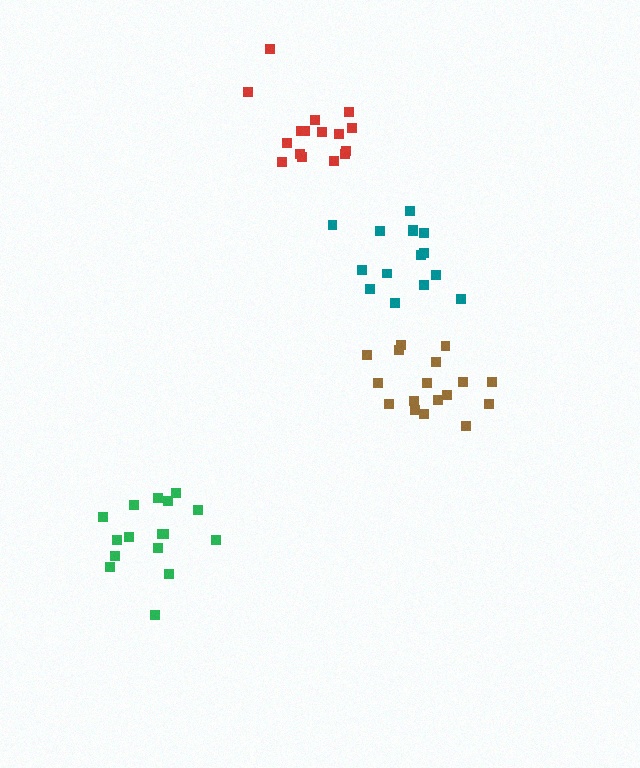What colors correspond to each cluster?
The clusters are colored: red, green, brown, teal.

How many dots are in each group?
Group 1: 16 dots, Group 2: 16 dots, Group 3: 17 dots, Group 4: 15 dots (64 total).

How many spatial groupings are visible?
There are 4 spatial groupings.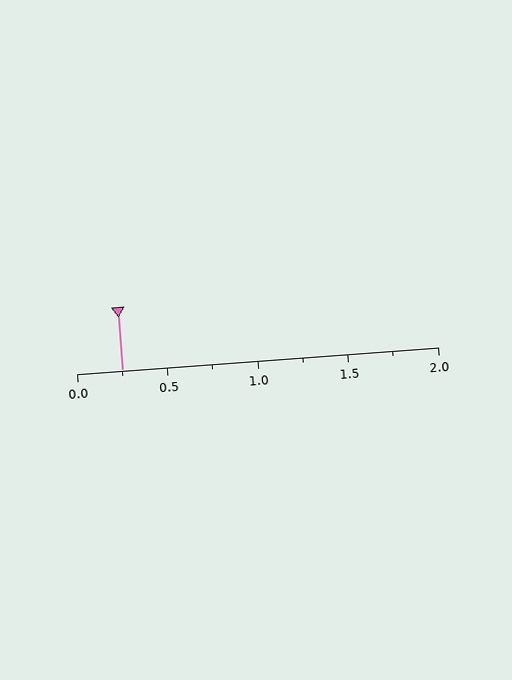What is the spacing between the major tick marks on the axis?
The major ticks are spaced 0.5 apart.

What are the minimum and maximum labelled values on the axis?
The axis runs from 0.0 to 2.0.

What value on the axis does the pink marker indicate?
The marker indicates approximately 0.25.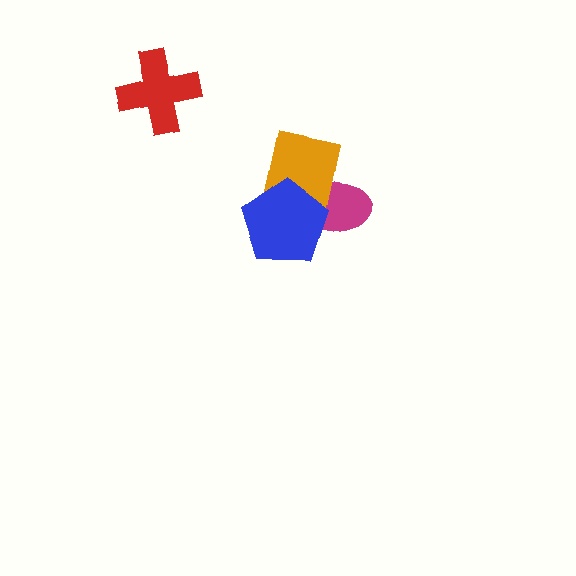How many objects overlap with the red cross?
0 objects overlap with the red cross.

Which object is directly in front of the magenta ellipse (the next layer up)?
The orange square is directly in front of the magenta ellipse.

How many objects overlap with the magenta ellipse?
2 objects overlap with the magenta ellipse.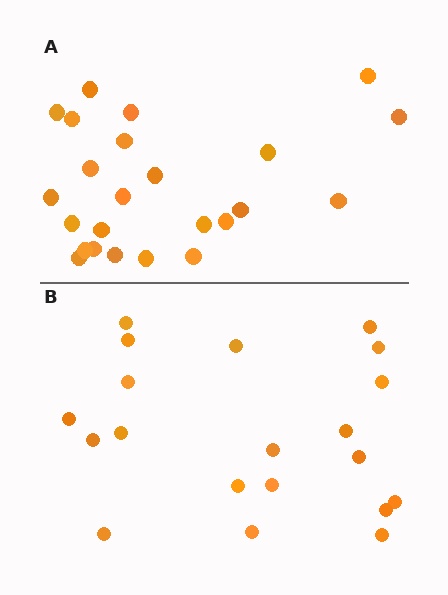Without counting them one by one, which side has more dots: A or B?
Region A (the top region) has more dots.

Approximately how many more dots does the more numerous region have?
Region A has about 4 more dots than region B.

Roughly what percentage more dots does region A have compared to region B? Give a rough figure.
About 20% more.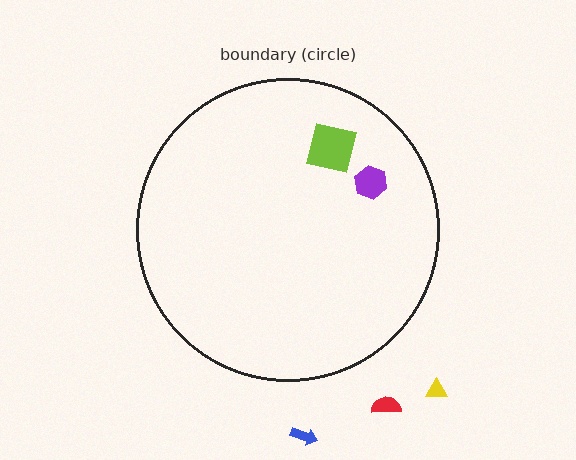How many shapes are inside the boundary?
2 inside, 3 outside.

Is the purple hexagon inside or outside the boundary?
Inside.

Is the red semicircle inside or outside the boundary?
Outside.